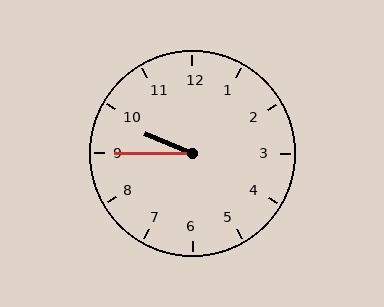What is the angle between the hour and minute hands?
Approximately 22 degrees.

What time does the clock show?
9:45.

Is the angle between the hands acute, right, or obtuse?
It is acute.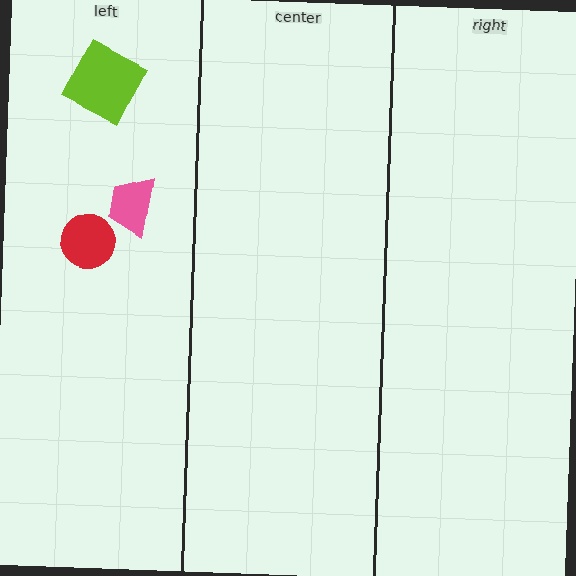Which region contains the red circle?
The left region.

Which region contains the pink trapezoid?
The left region.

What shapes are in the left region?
The pink trapezoid, the lime square, the red circle.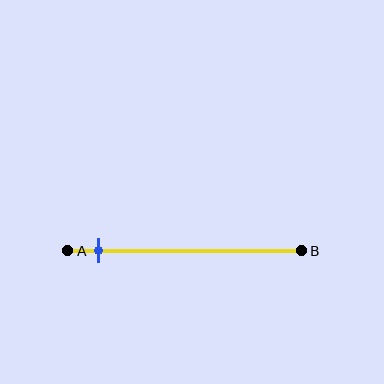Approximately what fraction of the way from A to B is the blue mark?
The blue mark is approximately 15% of the way from A to B.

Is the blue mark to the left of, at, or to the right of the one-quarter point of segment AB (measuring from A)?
The blue mark is to the left of the one-quarter point of segment AB.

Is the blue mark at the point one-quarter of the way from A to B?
No, the mark is at about 15% from A, not at the 25% one-quarter point.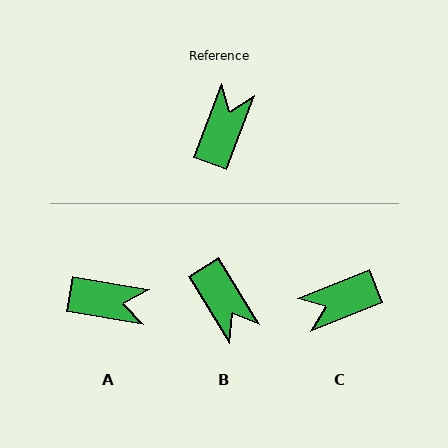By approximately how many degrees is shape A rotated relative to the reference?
Approximately 79 degrees clockwise.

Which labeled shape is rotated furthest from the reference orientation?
C, about 132 degrees away.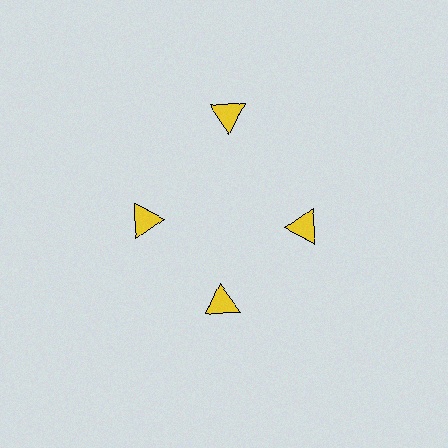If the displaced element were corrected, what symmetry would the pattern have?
It would have 4-fold rotational symmetry — the pattern would map onto itself every 90 degrees.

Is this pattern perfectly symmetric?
No. The 4 yellow triangles are arranged in a ring, but one element near the 12 o'clock position is pushed outward from the center, breaking the 4-fold rotational symmetry.